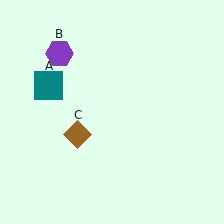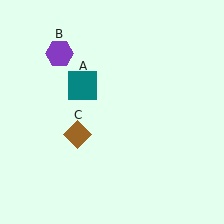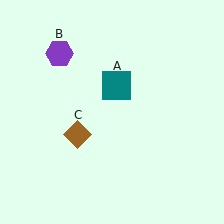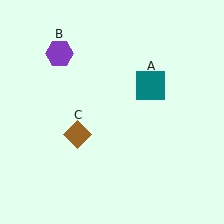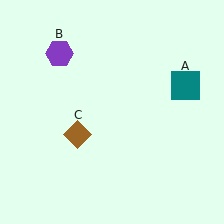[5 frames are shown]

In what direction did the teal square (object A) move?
The teal square (object A) moved right.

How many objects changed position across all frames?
1 object changed position: teal square (object A).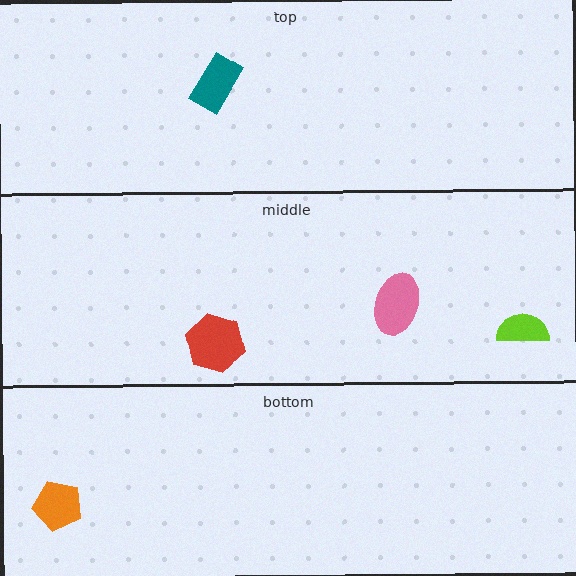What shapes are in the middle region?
The lime semicircle, the red hexagon, the pink ellipse.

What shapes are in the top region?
The teal rectangle.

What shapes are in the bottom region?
The orange pentagon.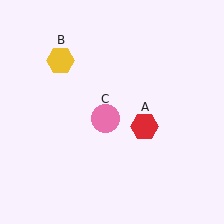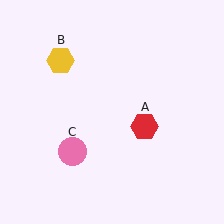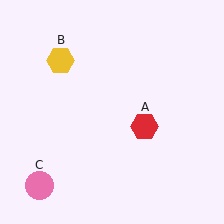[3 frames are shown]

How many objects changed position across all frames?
1 object changed position: pink circle (object C).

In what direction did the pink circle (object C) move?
The pink circle (object C) moved down and to the left.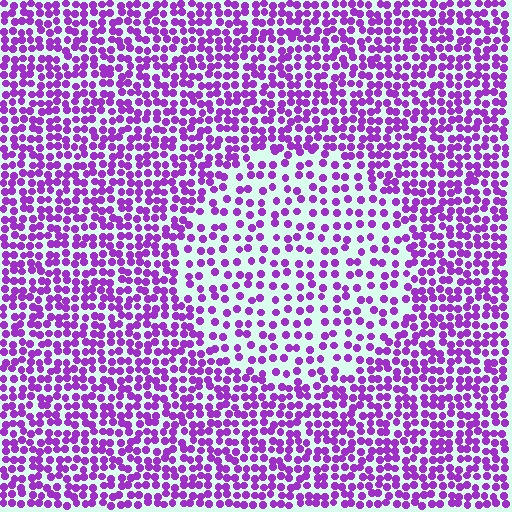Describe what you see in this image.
The image contains small purple elements arranged at two different densities. A circle-shaped region is visible where the elements are less densely packed than the surrounding area.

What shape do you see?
I see a circle.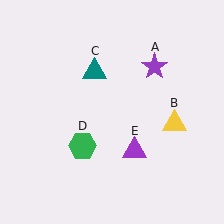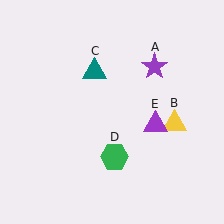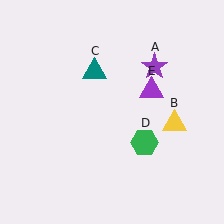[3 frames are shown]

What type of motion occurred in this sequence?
The green hexagon (object D), purple triangle (object E) rotated counterclockwise around the center of the scene.